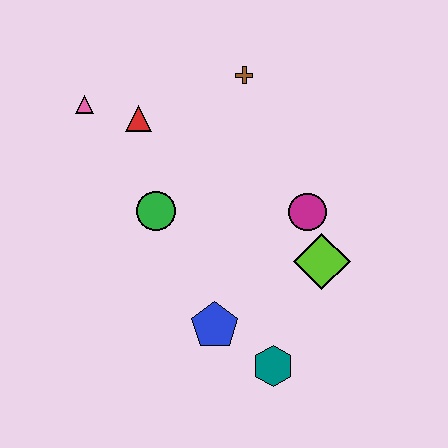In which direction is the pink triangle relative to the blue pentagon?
The pink triangle is above the blue pentagon.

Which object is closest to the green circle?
The red triangle is closest to the green circle.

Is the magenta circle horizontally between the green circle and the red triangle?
No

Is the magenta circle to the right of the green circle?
Yes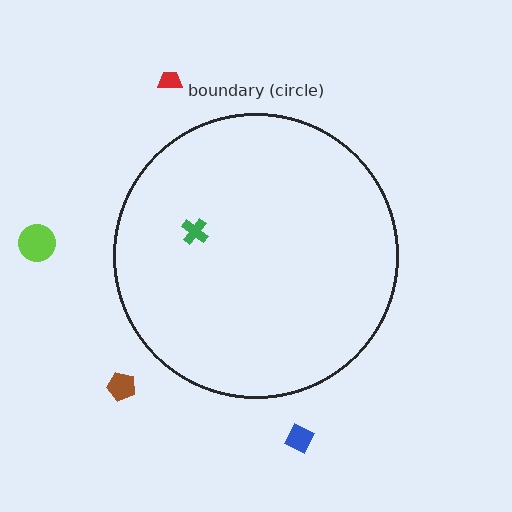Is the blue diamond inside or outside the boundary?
Outside.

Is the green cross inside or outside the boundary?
Inside.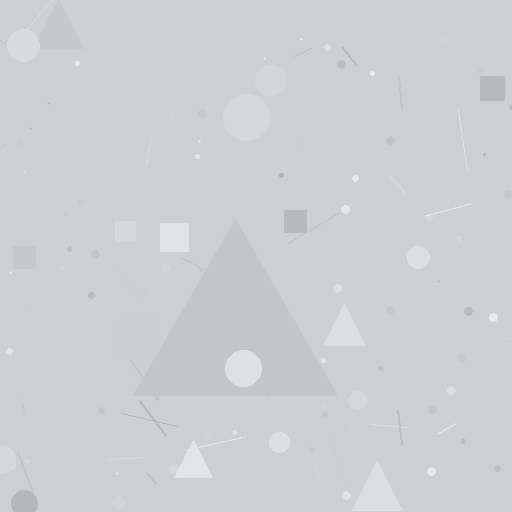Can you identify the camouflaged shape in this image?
The camouflaged shape is a triangle.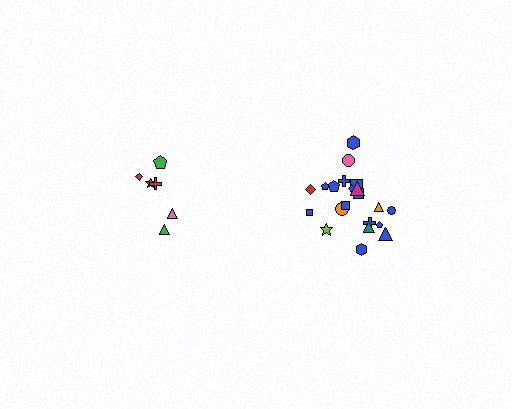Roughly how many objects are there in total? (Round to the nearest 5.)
Roughly 30 objects in total.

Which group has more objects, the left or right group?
The right group.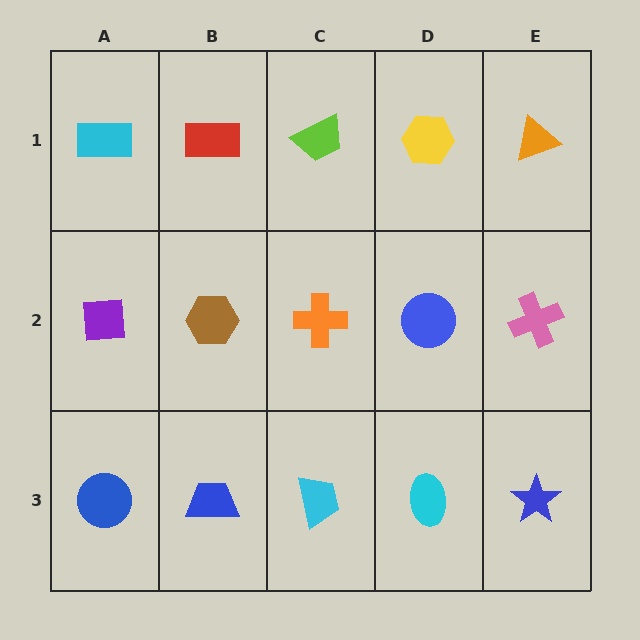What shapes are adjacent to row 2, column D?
A yellow hexagon (row 1, column D), a cyan ellipse (row 3, column D), an orange cross (row 2, column C), a pink cross (row 2, column E).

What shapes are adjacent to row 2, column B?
A red rectangle (row 1, column B), a blue trapezoid (row 3, column B), a purple square (row 2, column A), an orange cross (row 2, column C).